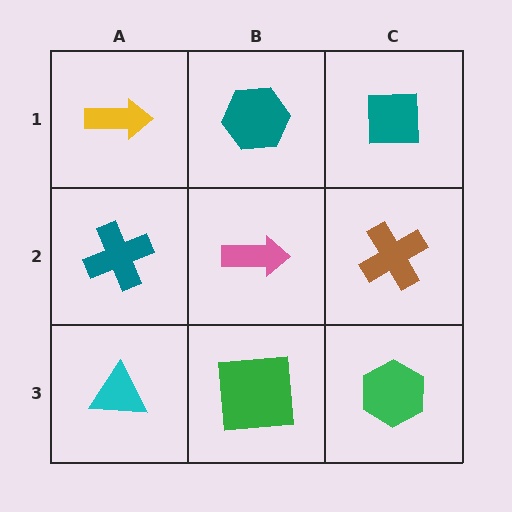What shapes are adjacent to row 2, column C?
A teal square (row 1, column C), a green hexagon (row 3, column C), a pink arrow (row 2, column B).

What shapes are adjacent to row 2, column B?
A teal hexagon (row 1, column B), a green square (row 3, column B), a teal cross (row 2, column A), a brown cross (row 2, column C).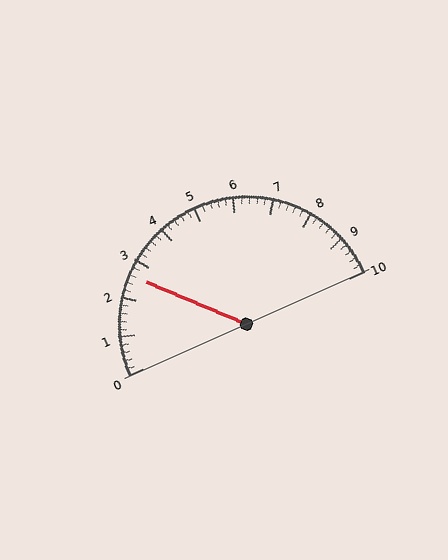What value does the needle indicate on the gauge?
The needle indicates approximately 2.6.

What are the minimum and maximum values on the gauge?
The gauge ranges from 0 to 10.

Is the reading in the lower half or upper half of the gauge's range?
The reading is in the lower half of the range (0 to 10).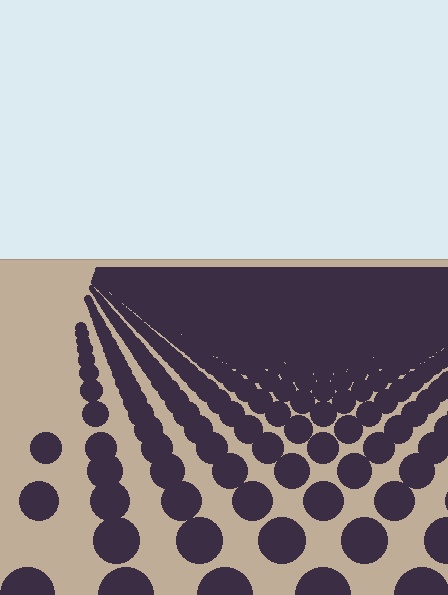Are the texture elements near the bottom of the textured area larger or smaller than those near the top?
Larger. Near the bottom, elements are closer to the viewer and appear at a bigger on-screen size.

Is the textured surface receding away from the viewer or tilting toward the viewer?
The surface is receding away from the viewer. Texture elements get smaller and denser toward the top.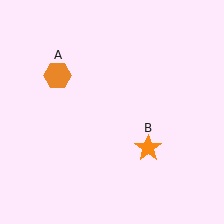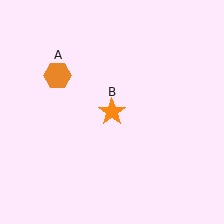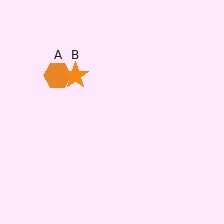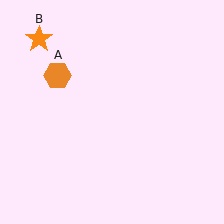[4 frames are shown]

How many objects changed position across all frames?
1 object changed position: orange star (object B).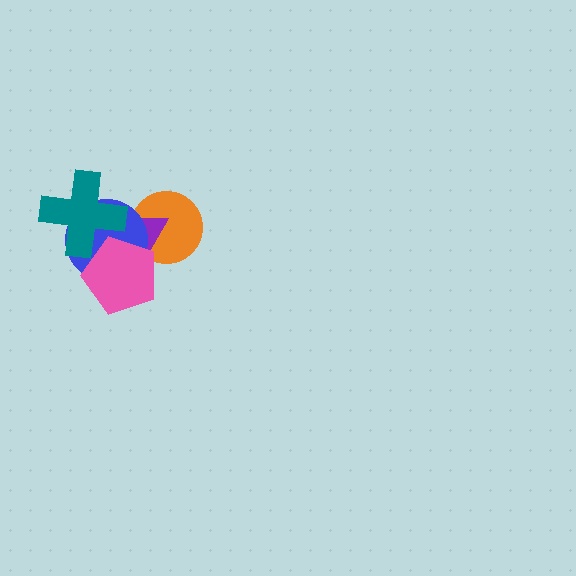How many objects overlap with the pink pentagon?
4 objects overlap with the pink pentagon.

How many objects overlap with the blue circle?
4 objects overlap with the blue circle.